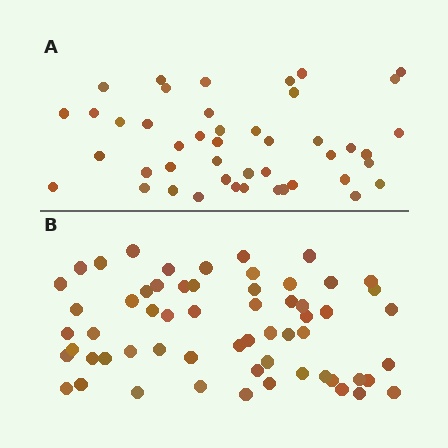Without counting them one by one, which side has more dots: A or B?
Region B (the bottom region) has more dots.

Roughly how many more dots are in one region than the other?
Region B has approximately 15 more dots than region A.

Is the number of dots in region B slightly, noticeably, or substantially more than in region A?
Region B has noticeably more, but not dramatically so. The ratio is roughly 1.3 to 1.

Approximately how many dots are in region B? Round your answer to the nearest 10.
About 60 dots.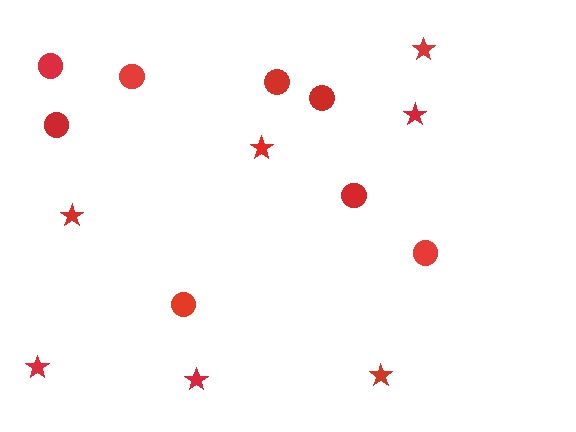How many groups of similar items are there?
There are 2 groups: one group of circles (8) and one group of stars (7).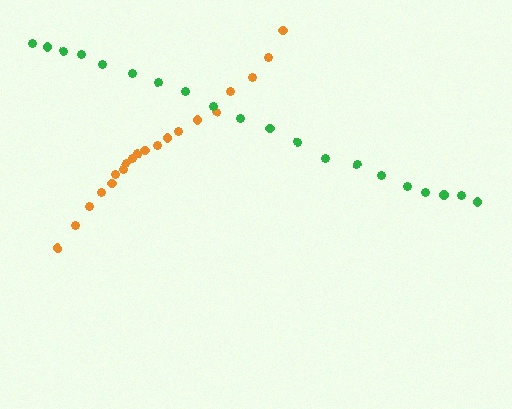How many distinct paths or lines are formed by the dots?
There are 2 distinct paths.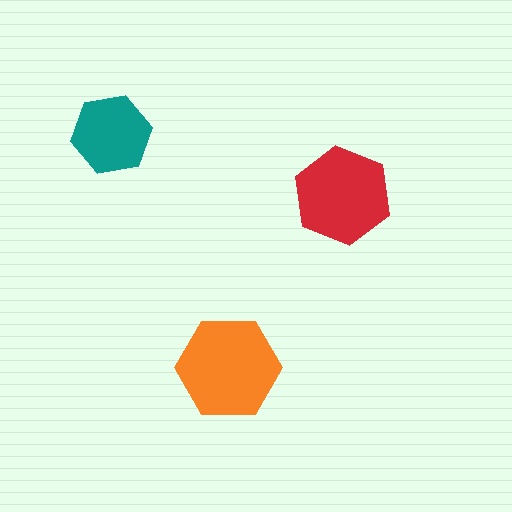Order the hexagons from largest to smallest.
the orange one, the red one, the teal one.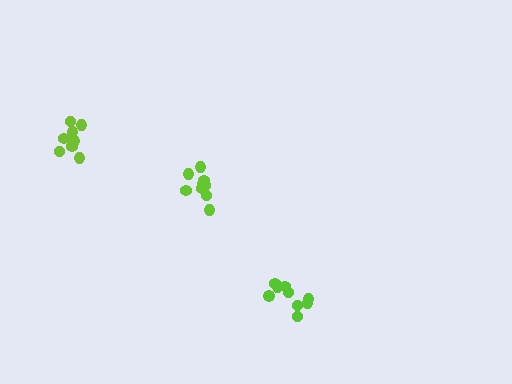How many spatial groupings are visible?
There are 3 spatial groupings.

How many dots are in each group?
Group 1: 9 dots, Group 2: 8 dots, Group 3: 9 dots (26 total).